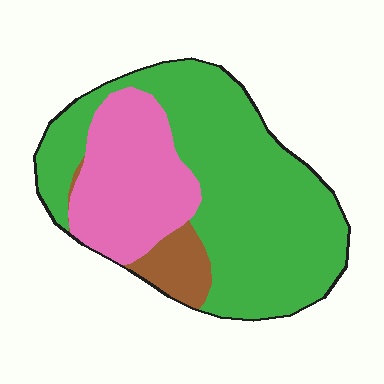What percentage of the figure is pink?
Pink takes up about one quarter (1/4) of the figure.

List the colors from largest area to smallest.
From largest to smallest: green, pink, brown.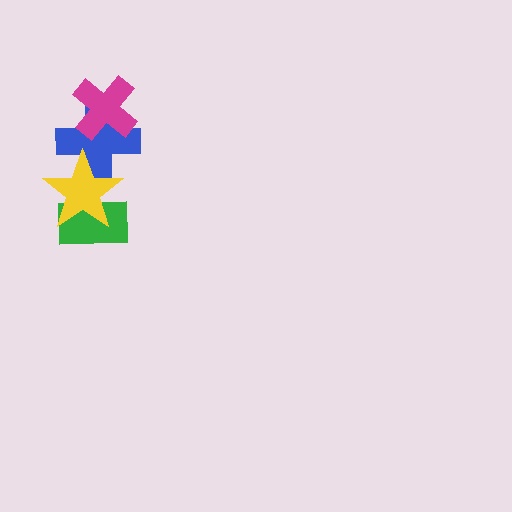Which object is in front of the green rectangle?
The yellow star is in front of the green rectangle.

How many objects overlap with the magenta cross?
1 object overlaps with the magenta cross.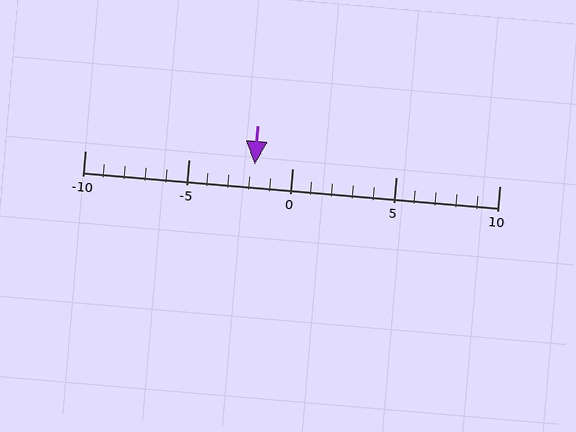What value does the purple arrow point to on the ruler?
The purple arrow points to approximately -2.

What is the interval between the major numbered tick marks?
The major tick marks are spaced 5 units apart.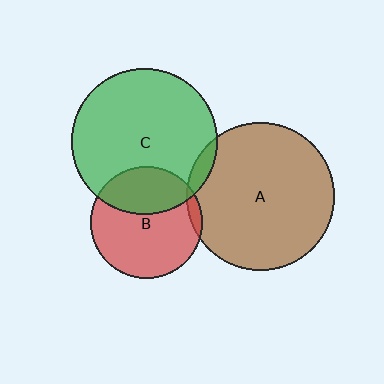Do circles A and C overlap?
Yes.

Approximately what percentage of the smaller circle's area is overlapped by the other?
Approximately 5%.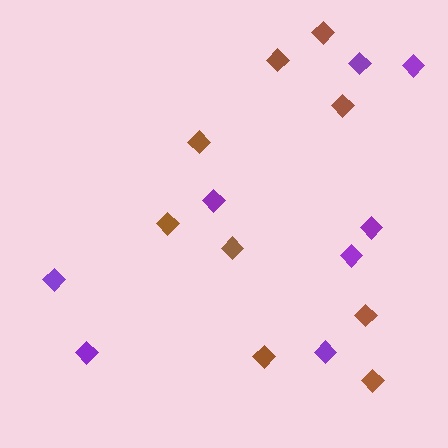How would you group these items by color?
There are 2 groups: one group of purple diamonds (8) and one group of brown diamonds (9).